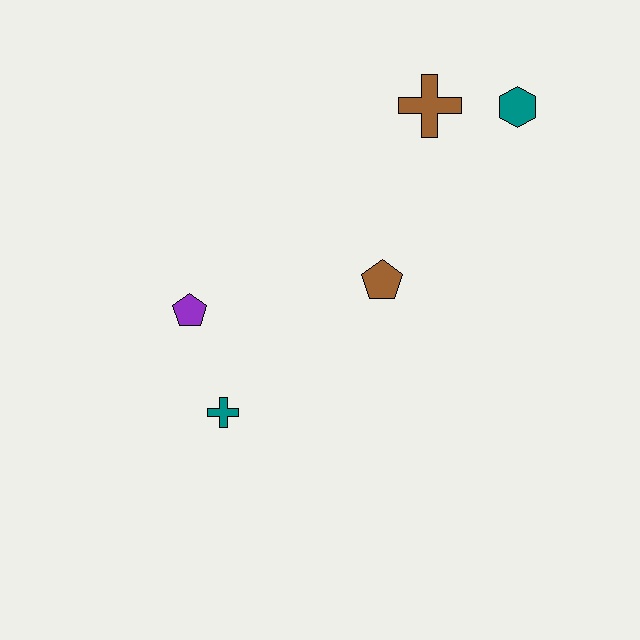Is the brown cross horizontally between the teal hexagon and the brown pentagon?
Yes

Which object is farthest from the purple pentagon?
The teal hexagon is farthest from the purple pentagon.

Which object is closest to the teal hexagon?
The brown cross is closest to the teal hexagon.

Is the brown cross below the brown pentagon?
No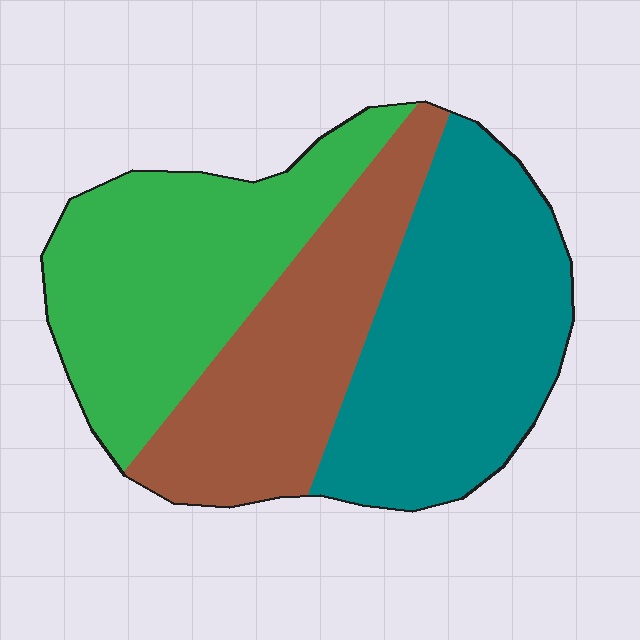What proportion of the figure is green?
Green takes up about one third (1/3) of the figure.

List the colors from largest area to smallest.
From largest to smallest: teal, green, brown.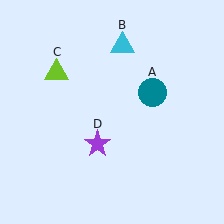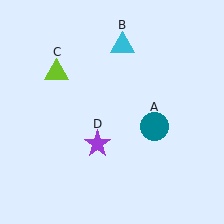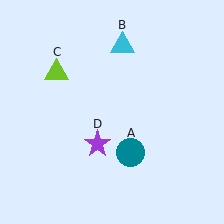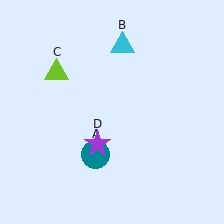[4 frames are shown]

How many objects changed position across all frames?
1 object changed position: teal circle (object A).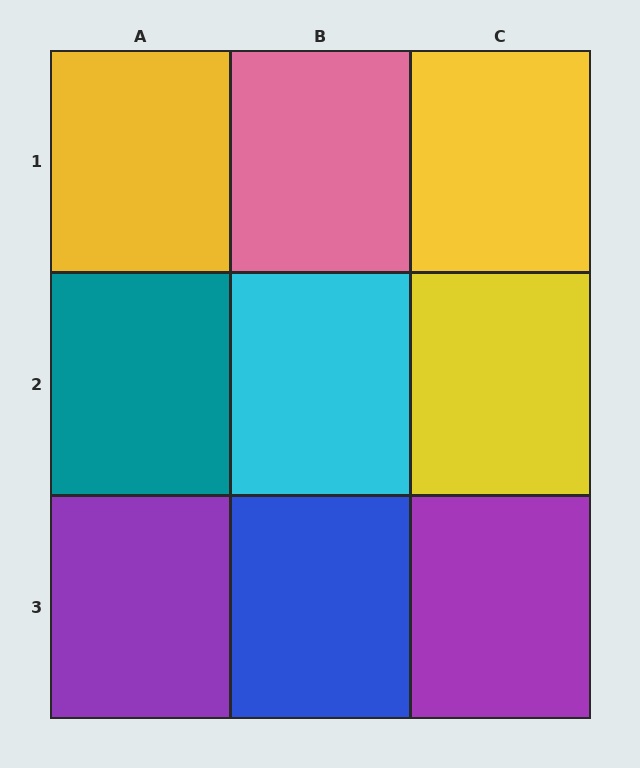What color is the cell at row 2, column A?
Teal.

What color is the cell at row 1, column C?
Yellow.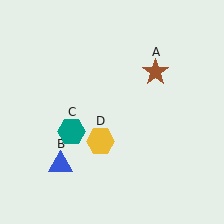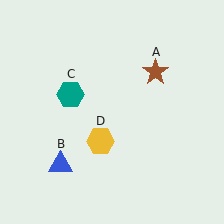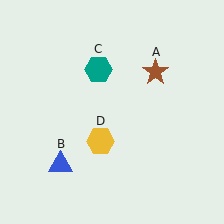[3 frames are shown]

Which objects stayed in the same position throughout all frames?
Brown star (object A) and blue triangle (object B) and yellow hexagon (object D) remained stationary.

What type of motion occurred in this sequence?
The teal hexagon (object C) rotated clockwise around the center of the scene.